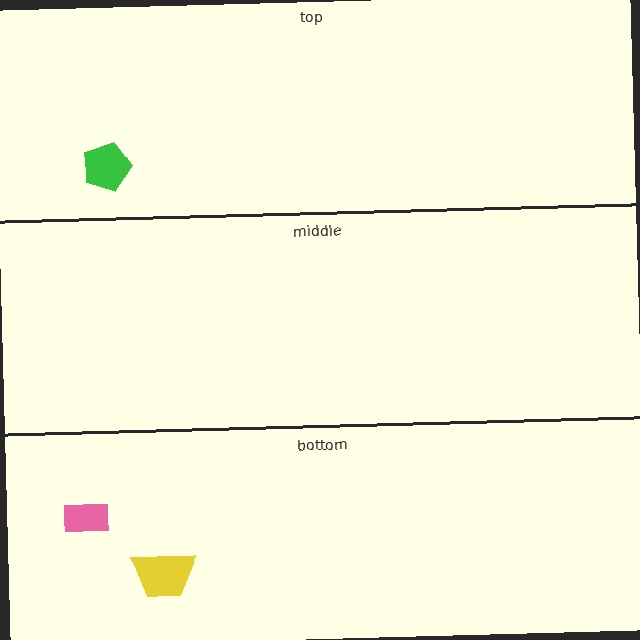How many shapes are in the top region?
1.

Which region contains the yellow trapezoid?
The bottom region.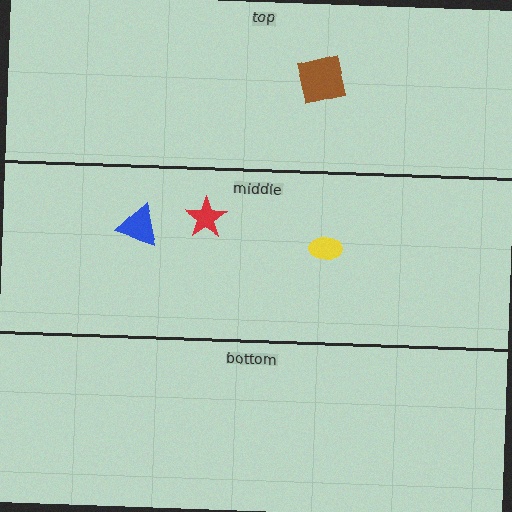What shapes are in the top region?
The brown square.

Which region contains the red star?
The middle region.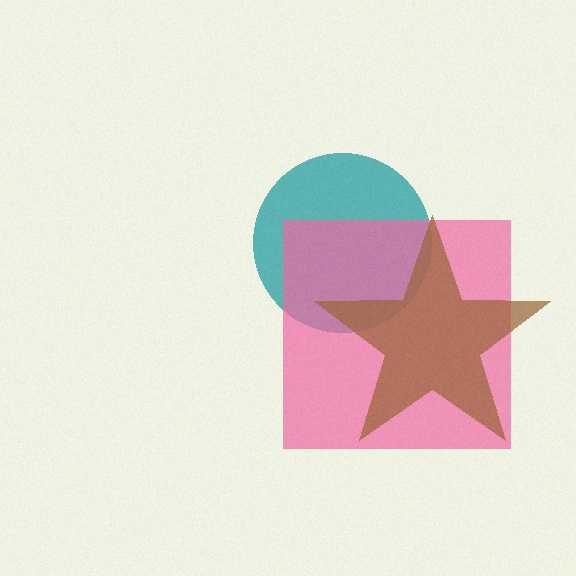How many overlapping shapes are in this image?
There are 3 overlapping shapes in the image.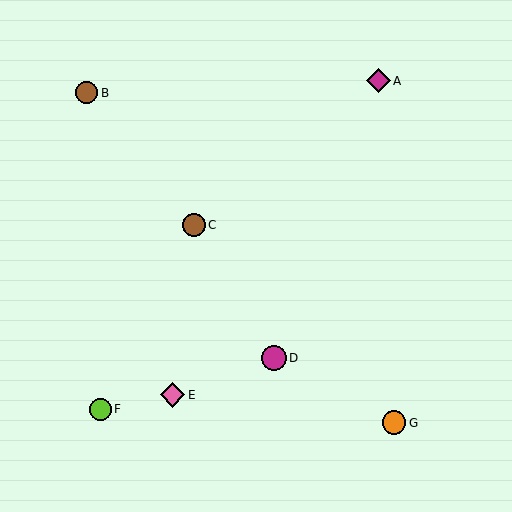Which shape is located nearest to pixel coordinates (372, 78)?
The magenta diamond (labeled A) at (378, 81) is nearest to that location.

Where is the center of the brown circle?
The center of the brown circle is at (194, 225).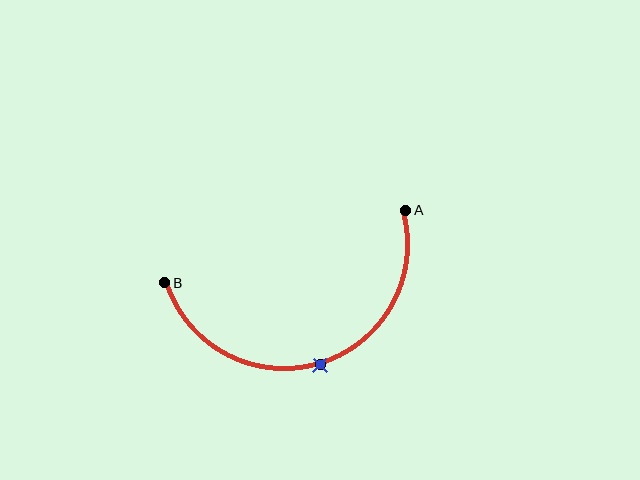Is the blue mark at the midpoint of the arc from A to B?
Yes. The blue mark lies on the arc at equal arc-length from both A and B — it is the arc midpoint.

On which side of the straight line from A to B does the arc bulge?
The arc bulges below the straight line connecting A and B.